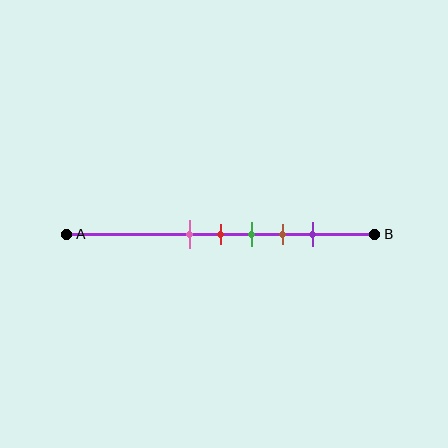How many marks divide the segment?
There are 5 marks dividing the segment.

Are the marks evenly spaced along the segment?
Yes, the marks are approximately evenly spaced.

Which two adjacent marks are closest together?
The pink and red marks are the closest adjacent pair.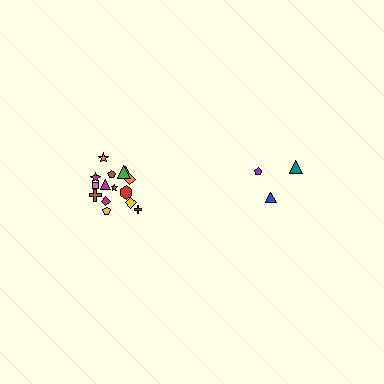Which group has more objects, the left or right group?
The left group.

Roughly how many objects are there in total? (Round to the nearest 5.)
Roughly 20 objects in total.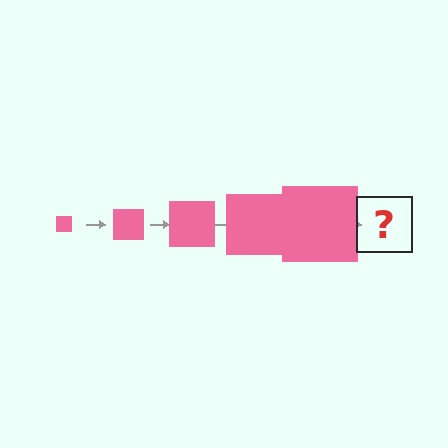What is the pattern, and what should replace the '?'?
The pattern is that the square gets progressively larger each step. The '?' should be a pink square, larger than the previous one.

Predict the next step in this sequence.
The next step is a pink square, larger than the previous one.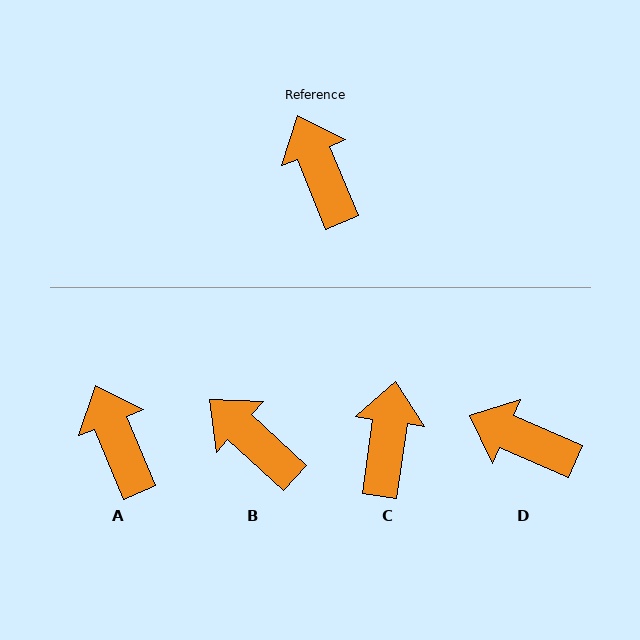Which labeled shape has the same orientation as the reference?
A.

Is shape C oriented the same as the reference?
No, it is off by about 30 degrees.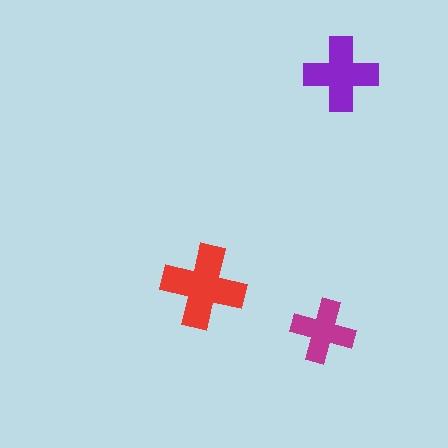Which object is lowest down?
The magenta cross is bottommost.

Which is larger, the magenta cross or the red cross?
The red one.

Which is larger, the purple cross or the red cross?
The red one.